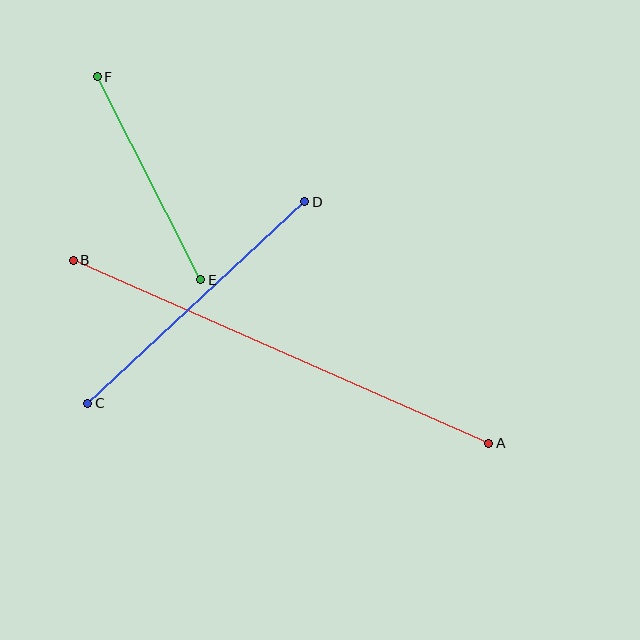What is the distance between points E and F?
The distance is approximately 228 pixels.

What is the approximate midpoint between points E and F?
The midpoint is at approximately (149, 178) pixels.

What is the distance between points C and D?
The distance is approximately 296 pixels.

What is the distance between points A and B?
The distance is approximately 454 pixels.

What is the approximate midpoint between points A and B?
The midpoint is at approximately (281, 352) pixels.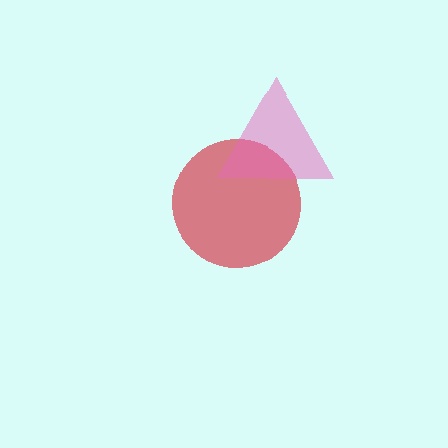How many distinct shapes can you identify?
There are 2 distinct shapes: a red circle, a pink triangle.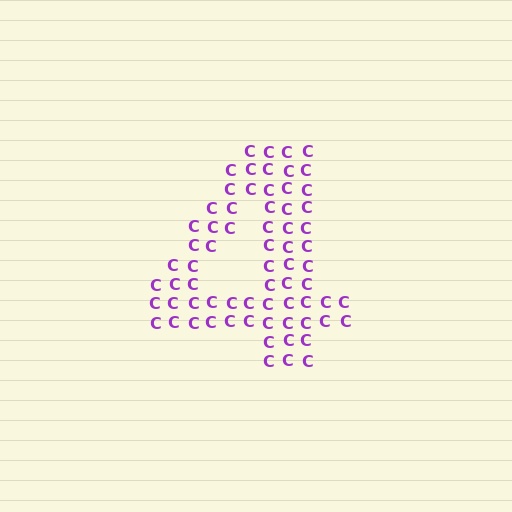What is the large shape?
The large shape is the digit 4.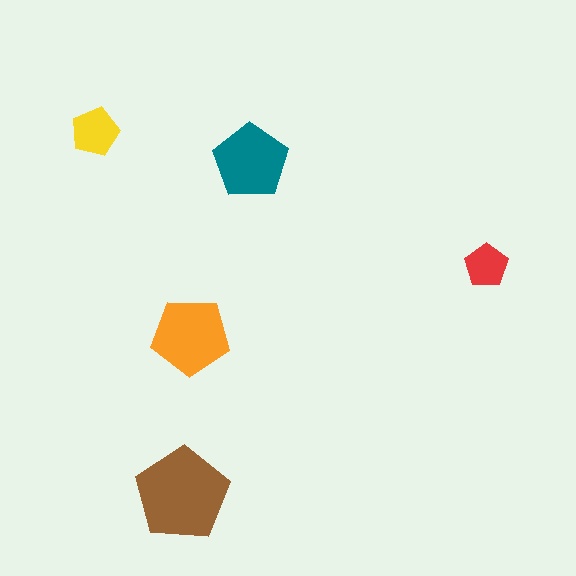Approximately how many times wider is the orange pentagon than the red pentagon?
About 2 times wider.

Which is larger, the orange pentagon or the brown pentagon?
The brown one.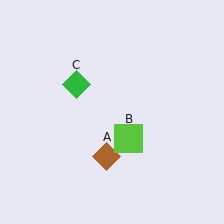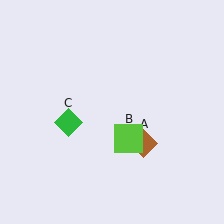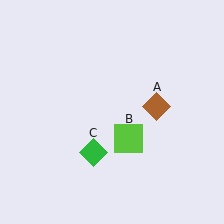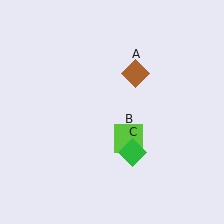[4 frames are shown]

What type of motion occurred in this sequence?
The brown diamond (object A), green diamond (object C) rotated counterclockwise around the center of the scene.